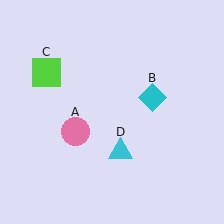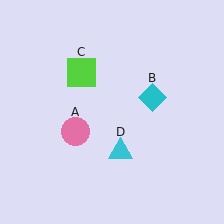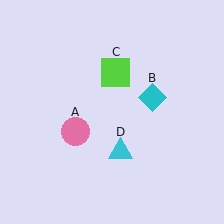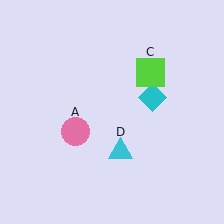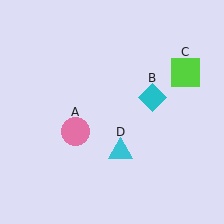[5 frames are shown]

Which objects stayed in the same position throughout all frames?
Pink circle (object A) and cyan diamond (object B) and cyan triangle (object D) remained stationary.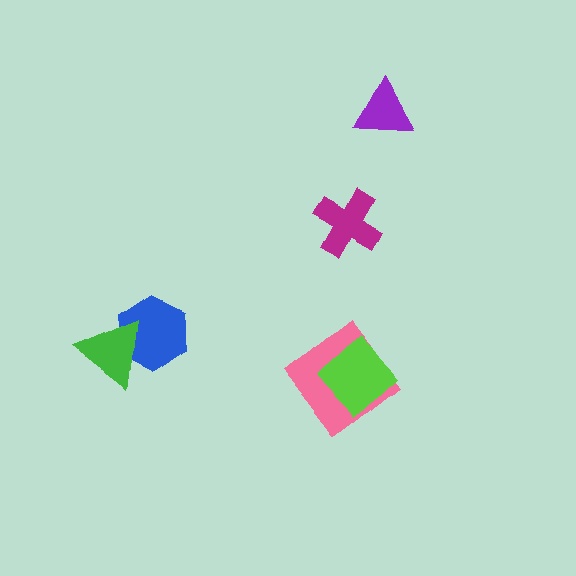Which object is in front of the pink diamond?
The lime diamond is in front of the pink diamond.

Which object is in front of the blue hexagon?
The green triangle is in front of the blue hexagon.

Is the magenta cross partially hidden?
No, no other shape covers it.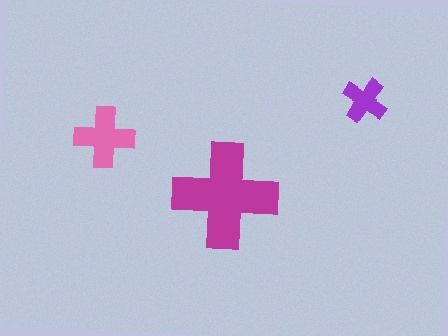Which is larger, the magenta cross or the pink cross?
The magenta one.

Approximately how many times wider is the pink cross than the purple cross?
About 1.5 times wider.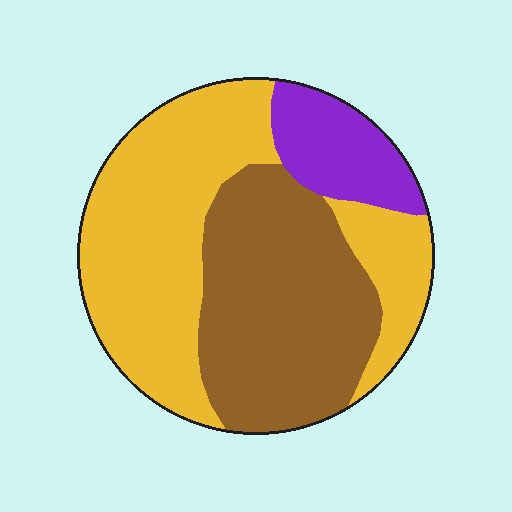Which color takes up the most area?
Yellow, at roughly 50%.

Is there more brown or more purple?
Brown.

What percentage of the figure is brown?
Brown takes up about three eighths (3/8) of the figure.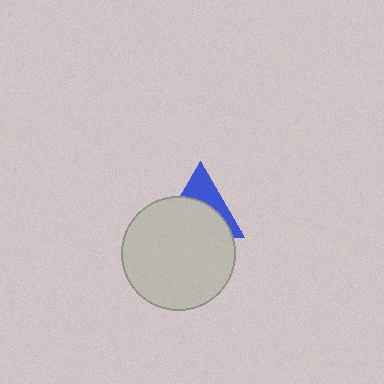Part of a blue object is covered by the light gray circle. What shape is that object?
It is a triangle.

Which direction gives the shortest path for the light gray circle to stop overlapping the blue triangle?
Moving down gives the shortest separation.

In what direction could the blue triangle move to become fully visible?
The blue triangle could move up. That would shift it out from behind the light gray circle entirely.